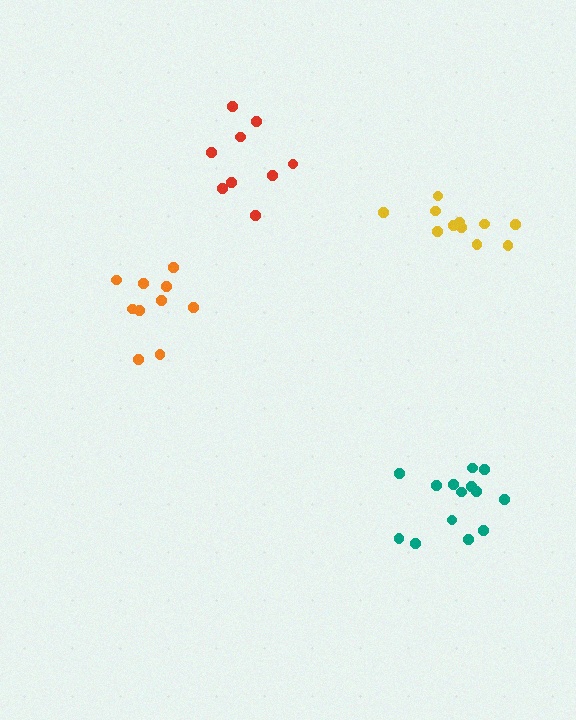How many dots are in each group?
Group 1: 10 dots, Group 2: 14 dots, Group 3: 9 dots, Group 4: 11 dots (44 total).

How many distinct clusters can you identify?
There are 4 distinct clusters.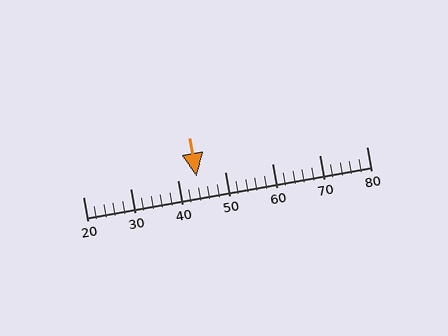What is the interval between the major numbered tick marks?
The major tick marks are spaced 10 units apart.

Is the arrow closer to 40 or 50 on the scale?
The arrow is closer to 40.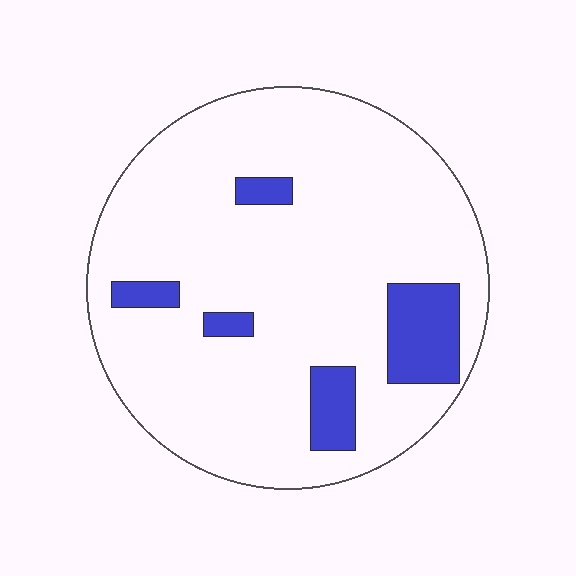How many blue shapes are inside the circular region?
5.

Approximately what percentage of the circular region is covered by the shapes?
Approximately 15%.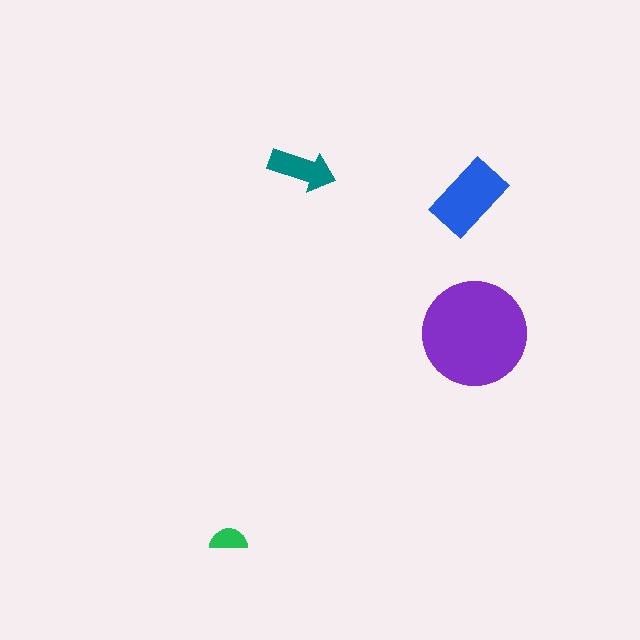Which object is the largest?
The purple circle.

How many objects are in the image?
There are 4 objects in the image.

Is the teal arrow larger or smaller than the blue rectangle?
Smaller.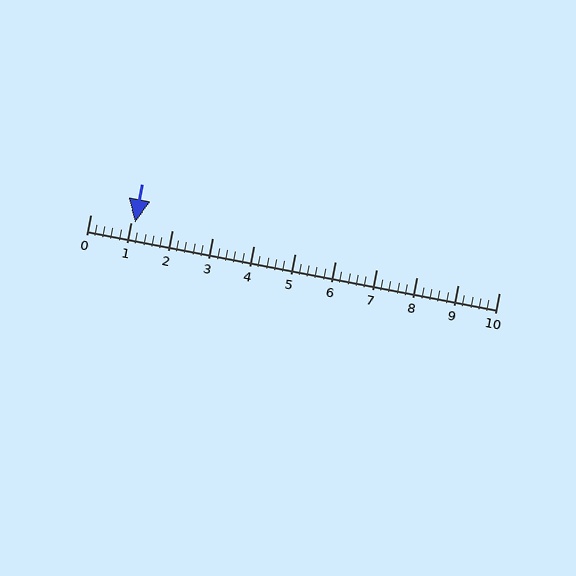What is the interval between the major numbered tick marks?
The major tick marks are spaced 1 units apart.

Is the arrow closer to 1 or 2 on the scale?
The arrow is closer to 1.